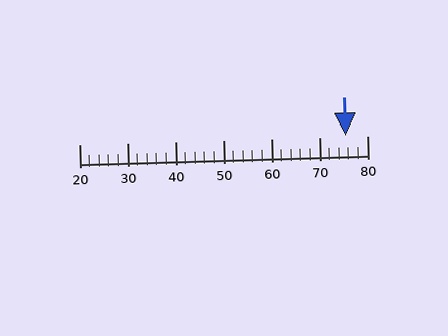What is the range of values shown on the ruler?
The ruler shows values from 20 to 80.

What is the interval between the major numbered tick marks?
The major tick marks are spaced 10 units apart.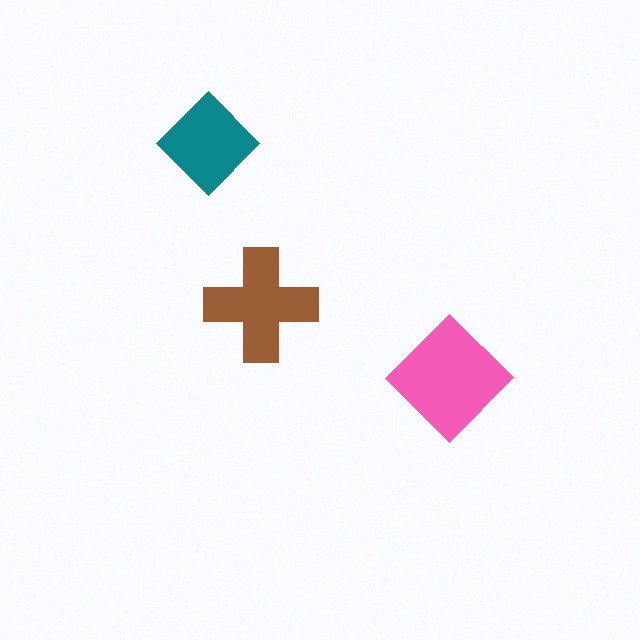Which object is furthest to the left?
The teal diamond is leftmost.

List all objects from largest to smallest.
The pink diamond, the brown cross, the teal diamond.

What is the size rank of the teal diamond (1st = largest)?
3rd.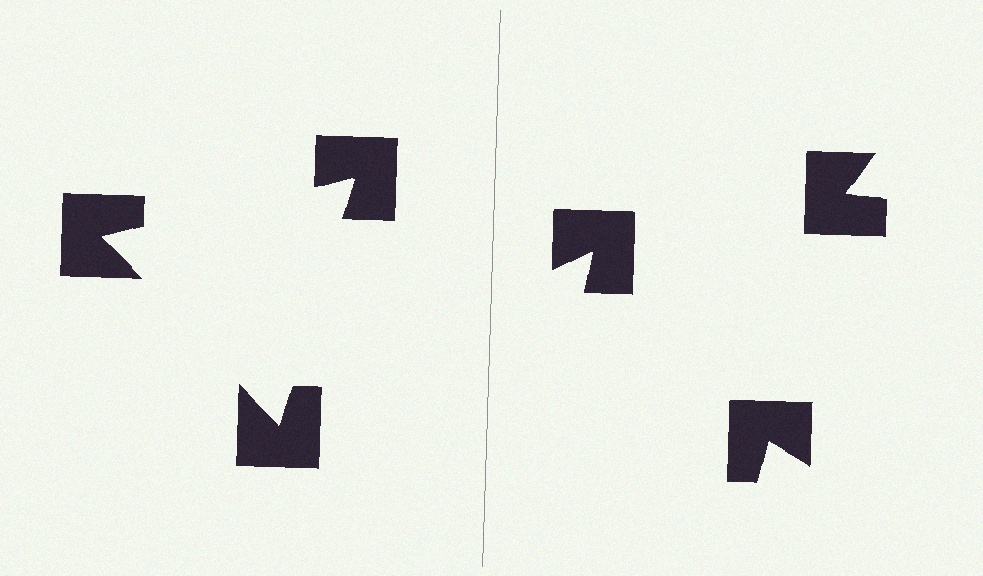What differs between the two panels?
The notched squares are positioned identically on both sides; only the wedge orientations differ. On the left they align to a triangle; on the right they are misaligned.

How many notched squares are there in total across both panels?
6 — 3 on each side.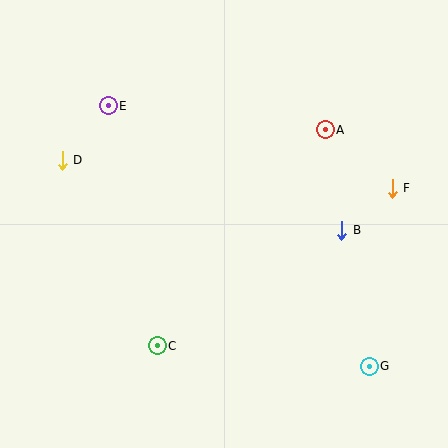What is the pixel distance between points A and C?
The distance between A and C is 274 pixels.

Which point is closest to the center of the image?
Point B at (342, 230) is closest to the center.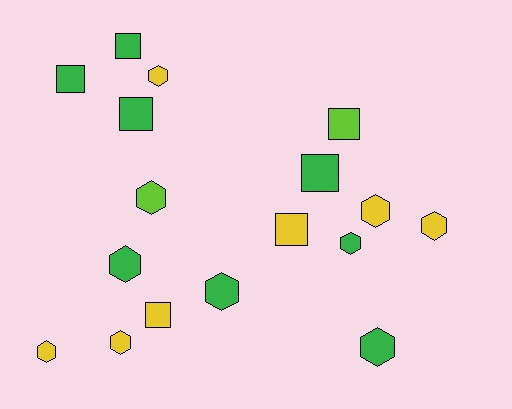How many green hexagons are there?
There are 4 green hexagons.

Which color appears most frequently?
Green, with 8 objects.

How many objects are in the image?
There are 17 objects.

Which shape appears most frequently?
Hexagon, with 10 objects.